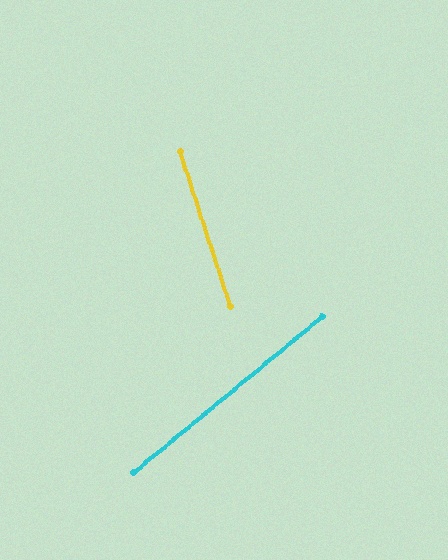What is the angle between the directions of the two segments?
Approximately 68 degrees.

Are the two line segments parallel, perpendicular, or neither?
Neither parallel nor perpendicular — they differ by about 68°.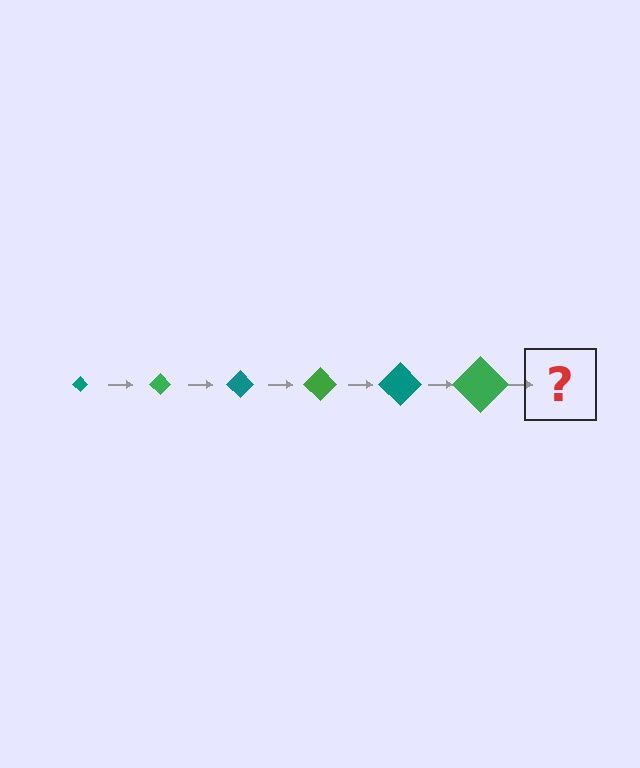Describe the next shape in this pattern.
It should be a teal diamond, larger than the previous one.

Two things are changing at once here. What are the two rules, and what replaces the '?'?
The two rules are that the diamond grows larger each step and the color cycles through teal and green. The '?' should be a teal diamond, larger than the previous one.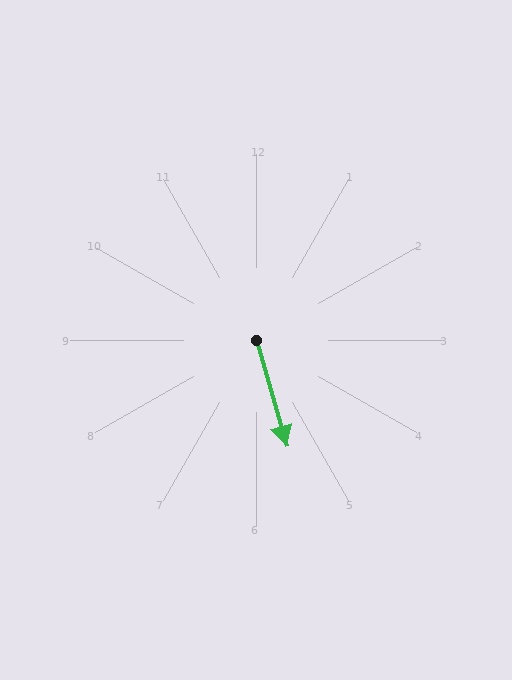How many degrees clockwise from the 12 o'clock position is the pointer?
Approximately 164 degrees.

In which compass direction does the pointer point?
South.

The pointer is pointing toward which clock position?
Roughly 5 o'clock.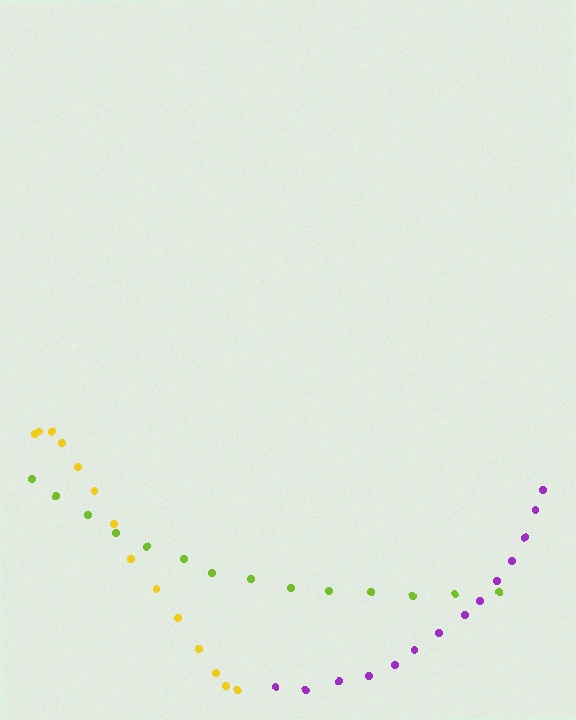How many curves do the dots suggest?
There are 3 distinct paths.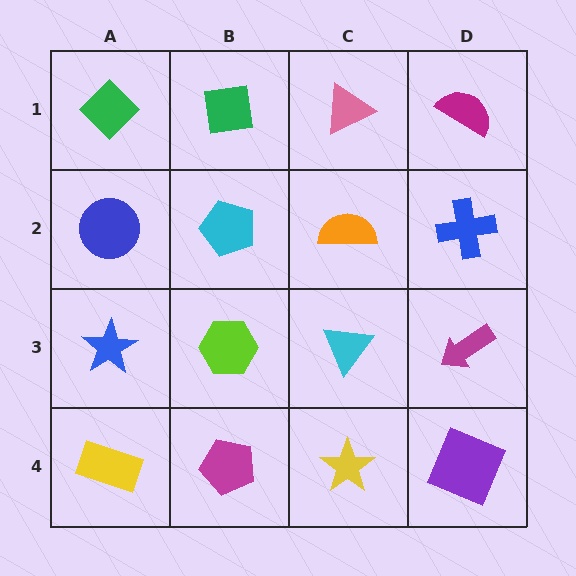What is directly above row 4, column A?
A blue star.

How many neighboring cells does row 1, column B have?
3.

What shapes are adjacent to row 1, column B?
A cyan pentagon (row 2, column B), a green diamond (row 1, column A), a pink triangle (row 1, column C).